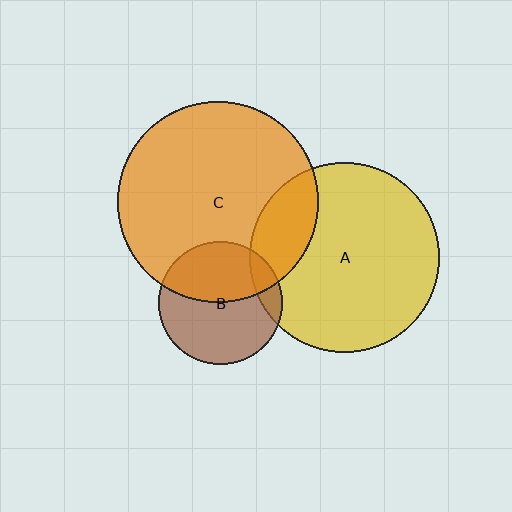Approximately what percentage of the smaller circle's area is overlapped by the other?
Approximately 20%.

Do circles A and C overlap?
Yes.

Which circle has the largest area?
Circle C (orange).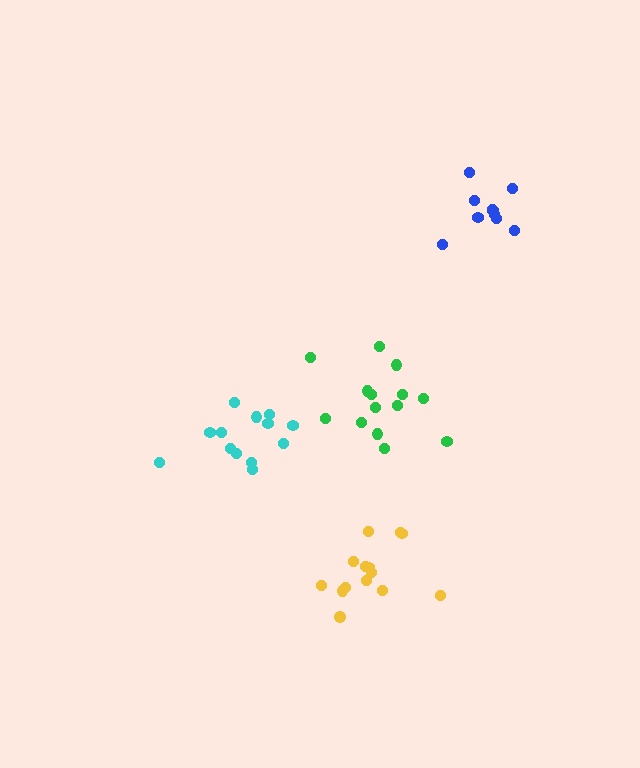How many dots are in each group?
Group 1: 10 dots, Group 2: 14 dots, Group 3: 13 dots, Group 4: 14 dots (51 total).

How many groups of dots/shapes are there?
There are 4 groups.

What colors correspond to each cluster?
The clusters are colored: blue, green, cyan, yellow.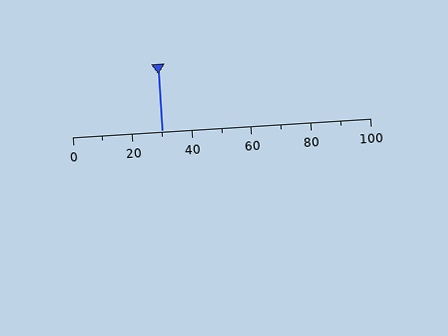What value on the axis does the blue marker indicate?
The marker indicates approximately 30.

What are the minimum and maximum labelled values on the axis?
The axis runs from 0 to 100.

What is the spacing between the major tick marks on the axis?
The major ticks are spaced 20 apart.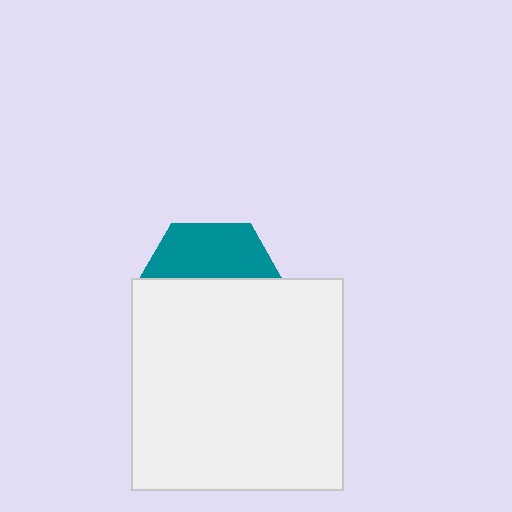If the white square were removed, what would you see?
You would see the complete teal hexagon.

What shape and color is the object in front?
The object in front is a white square.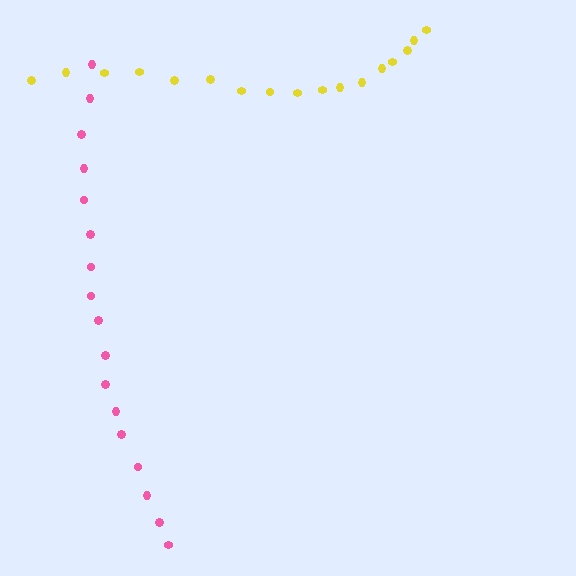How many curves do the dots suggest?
There are 2 distinct paths.